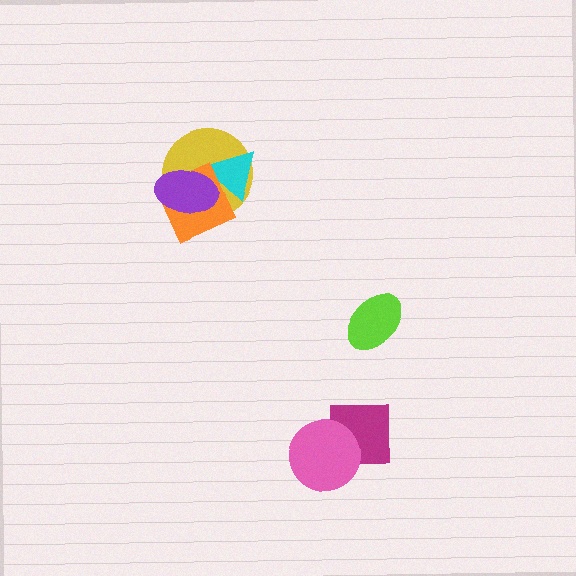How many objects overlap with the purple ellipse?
3 objects overlap with the purple ellipse.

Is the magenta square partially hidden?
Yes, it is partially covered by another shape.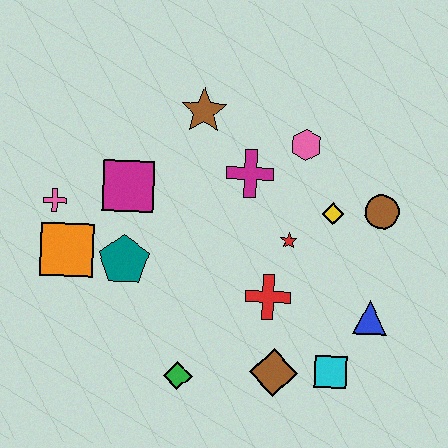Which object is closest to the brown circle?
The yellow diamond is closest to the brown circle.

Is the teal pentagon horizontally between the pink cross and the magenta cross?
Yes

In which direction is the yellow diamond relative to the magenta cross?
The yellow diamond is to the right of the magenta cross.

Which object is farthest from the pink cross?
The blue triangle is farthest from the pink cross.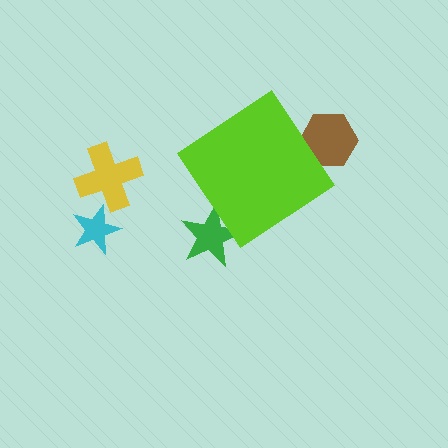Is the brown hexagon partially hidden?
Yes, the brown hexagon is partially hidden behind the lime diamond.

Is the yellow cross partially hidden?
No, the yellow cross is fully visible.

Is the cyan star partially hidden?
No, the cyan star is fully visible.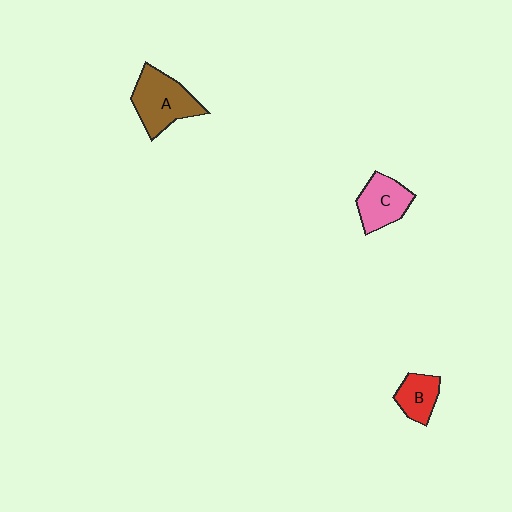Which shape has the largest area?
Shape A (brown).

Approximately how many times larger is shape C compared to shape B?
Approximately 1.3 times.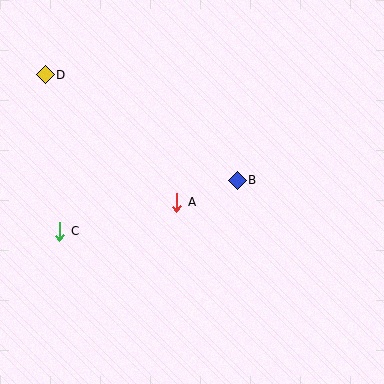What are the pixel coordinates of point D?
Point D is at (45, 75).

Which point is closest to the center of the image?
Point A at (177, 202) is closest to the center.